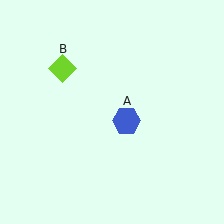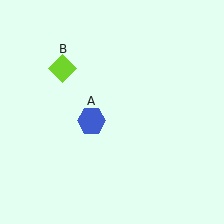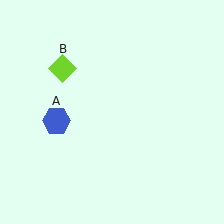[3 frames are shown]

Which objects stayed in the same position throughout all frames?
Lime diamond (object B) remained stationary.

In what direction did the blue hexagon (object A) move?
The blue hexagon (object A) moved left.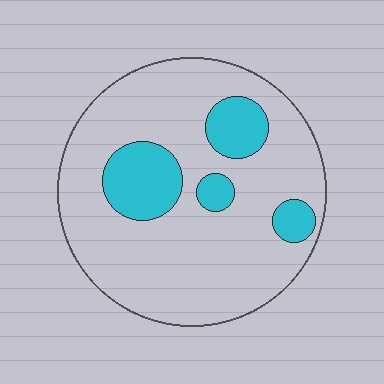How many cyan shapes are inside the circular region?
4.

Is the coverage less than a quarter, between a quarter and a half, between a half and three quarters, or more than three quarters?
Less than a quarter.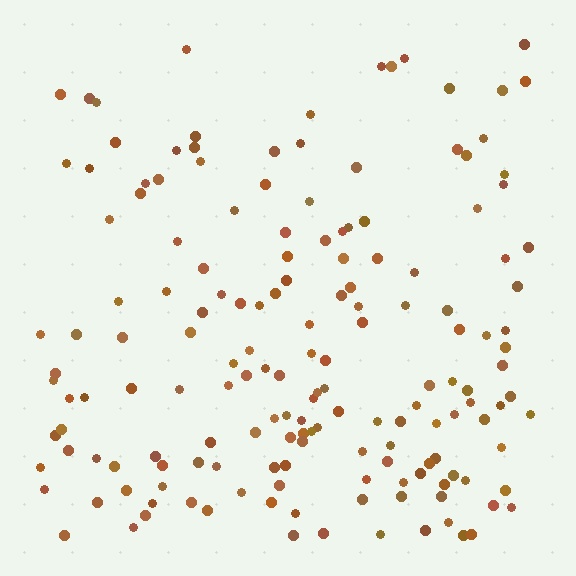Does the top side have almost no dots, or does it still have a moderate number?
Still a moderate number, just noticeably fewer than the bottom.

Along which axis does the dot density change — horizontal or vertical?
Vertical.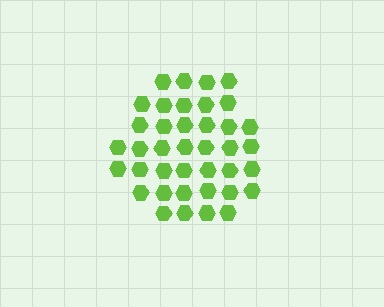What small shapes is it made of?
It is made of small hexagons.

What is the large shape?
The large shape is a hexagon.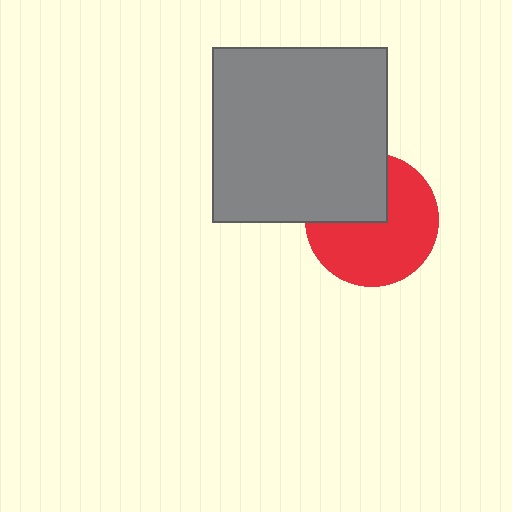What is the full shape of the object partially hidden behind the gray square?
The partially hidden object is a red circle.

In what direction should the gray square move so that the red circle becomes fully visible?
The gray square should move toward the upper-left. That is the shortest direction to clear the overlap and leave the red circle fully visible.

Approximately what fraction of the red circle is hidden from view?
Roughly 34% of the red circle is hidden behind the gray square.